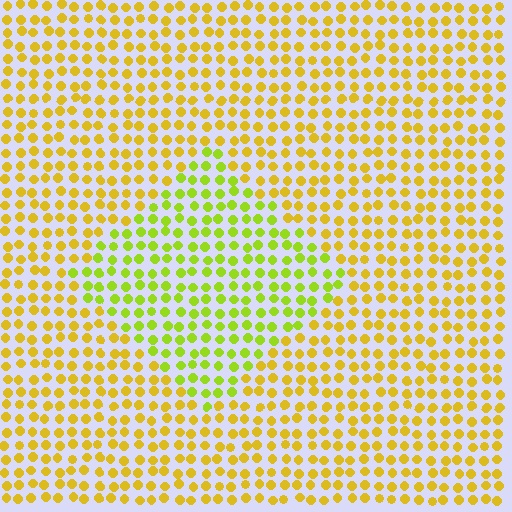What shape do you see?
I see a diamond.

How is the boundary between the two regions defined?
The boundary is defined purely by a slight shift in hue (about 33 degrees). Spacing, size, and orientation are identical on both sides.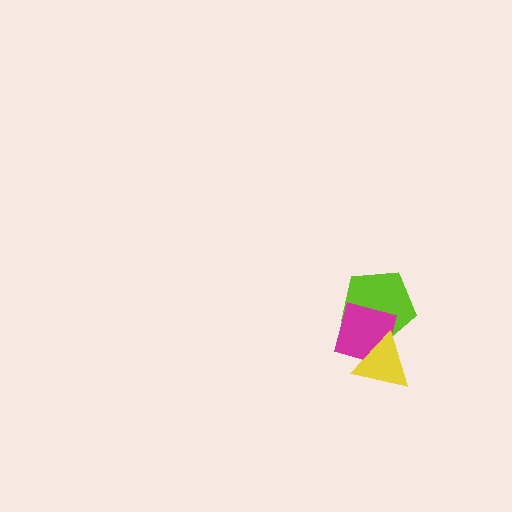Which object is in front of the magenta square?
The yellow triangle is in front of the magenta square.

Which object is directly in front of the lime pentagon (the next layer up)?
The magenta square is directly in front of the lime pentagon.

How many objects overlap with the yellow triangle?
2 objects overlap with the yellow triangle.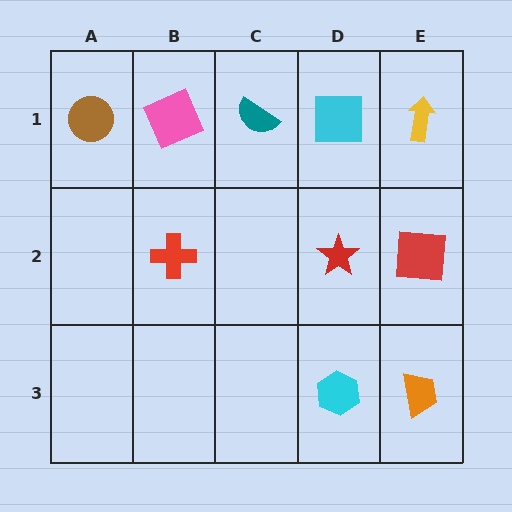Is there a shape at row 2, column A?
No, that cell is empty.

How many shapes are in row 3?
2 shapes.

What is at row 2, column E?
A red square.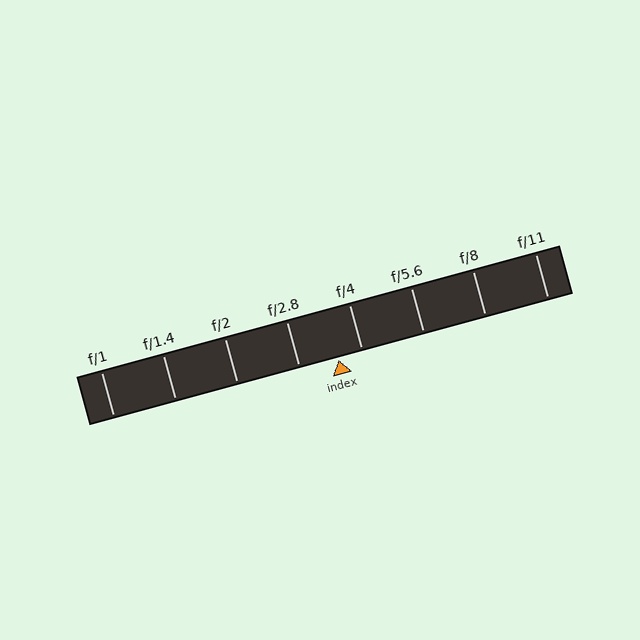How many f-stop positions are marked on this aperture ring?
There are 8 f-stop positions marked.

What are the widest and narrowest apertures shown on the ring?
The widest aperture shown is f/1 and the narrowest is f/11.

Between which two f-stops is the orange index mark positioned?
The index mark is between f/2.8 and f/4.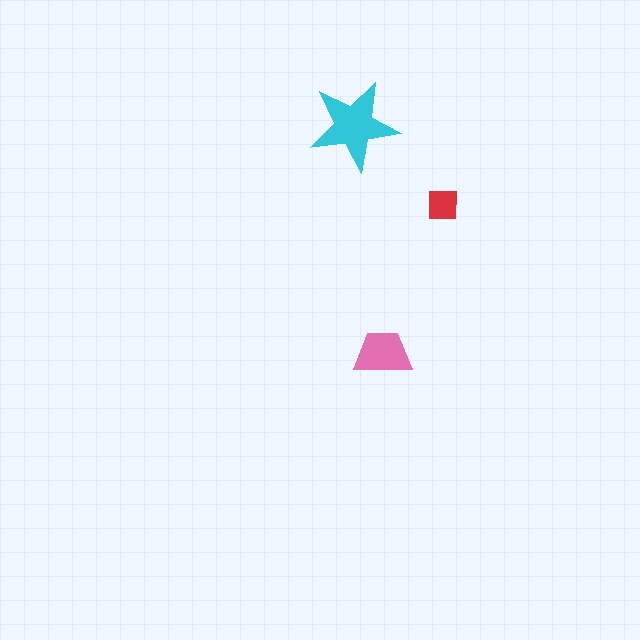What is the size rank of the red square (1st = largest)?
3rd.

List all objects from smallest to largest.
The red square, the pink trapezoid, the cyan star.